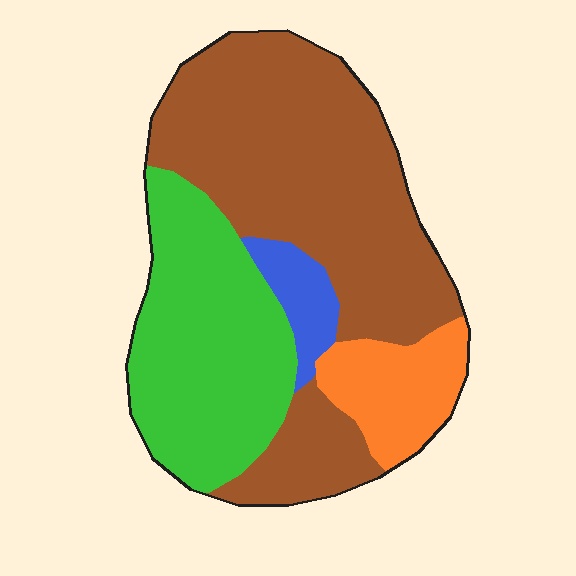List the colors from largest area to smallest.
From largest to smallest: brown, green, orange, blue.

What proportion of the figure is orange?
Orange covers around 10% of the figure.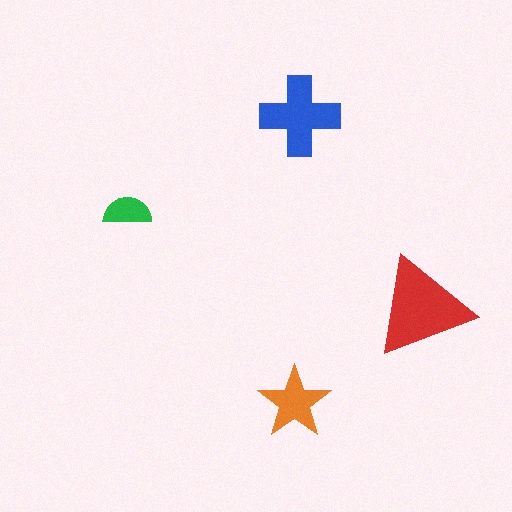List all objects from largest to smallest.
The red triangle, the blue cross, the orange star, the green semicircle.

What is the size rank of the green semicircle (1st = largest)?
4th.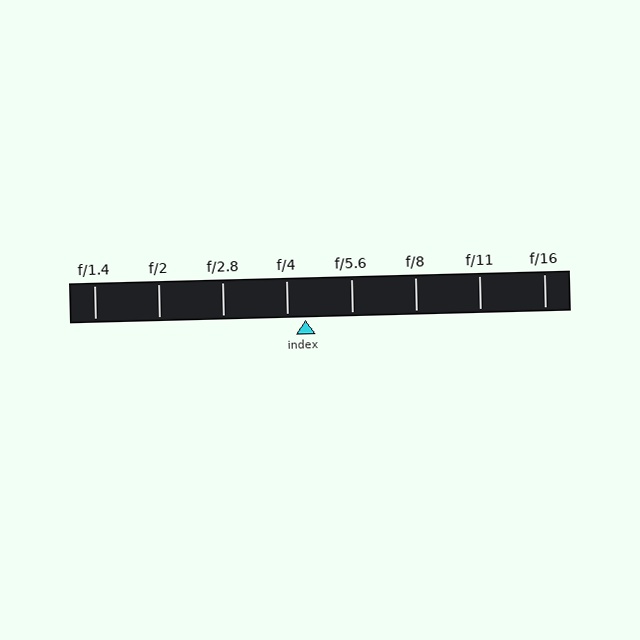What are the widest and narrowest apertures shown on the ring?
The widest aperture shown is f/1.4 and the narrowest is f/16.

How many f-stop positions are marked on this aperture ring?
There are 8 f-stop positions marked.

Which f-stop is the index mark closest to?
The index mark is closest to f/4.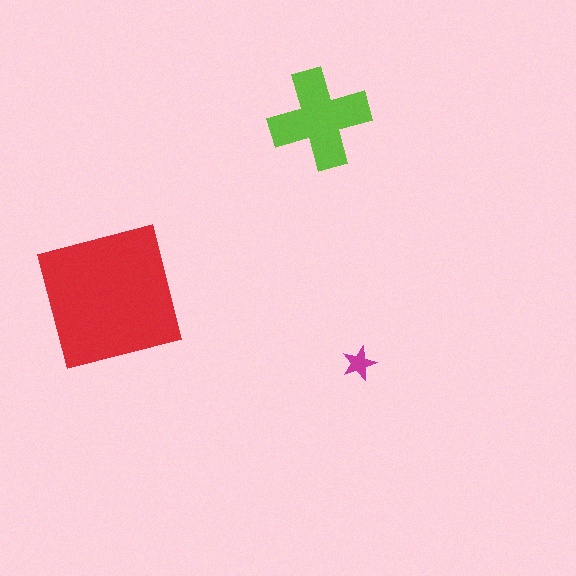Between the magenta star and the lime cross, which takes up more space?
The lime cross.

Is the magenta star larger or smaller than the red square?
Smaller.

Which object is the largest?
The red square.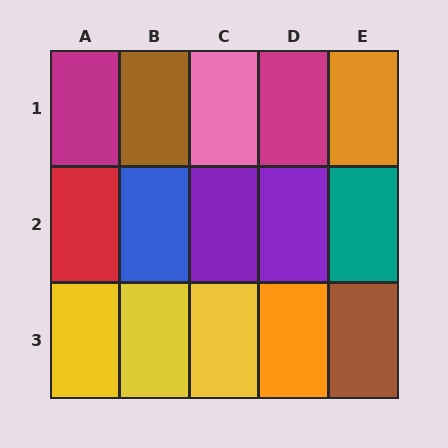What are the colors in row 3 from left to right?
Yellow, yellow, yellow, orange, brown.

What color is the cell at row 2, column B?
Blue.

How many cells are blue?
1 cell is blue.